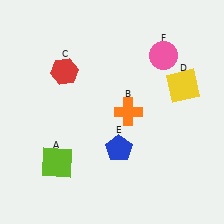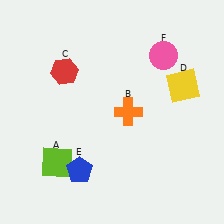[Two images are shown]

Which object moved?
The blue pentagon (E) moved left.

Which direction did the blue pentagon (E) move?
The blue pentagon (E) moved left.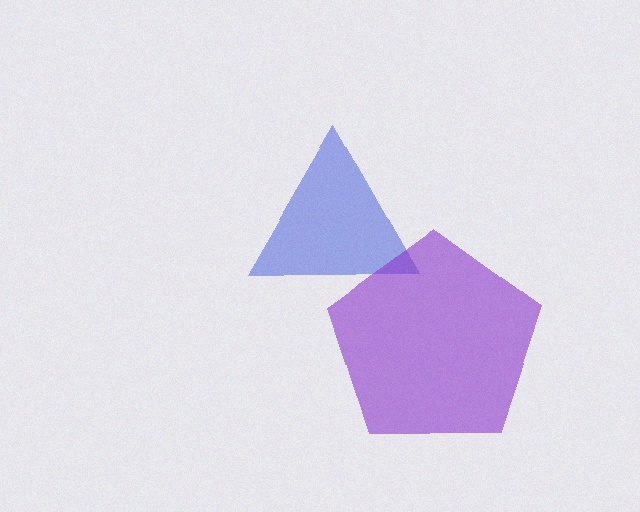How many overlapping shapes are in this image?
There are 2 overlapping shapes in the image.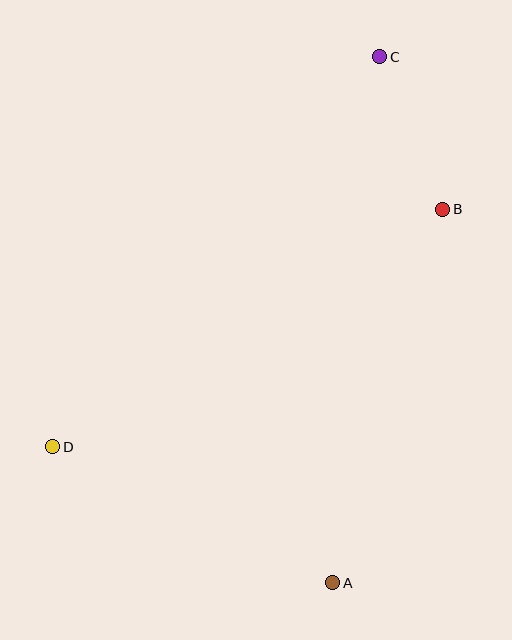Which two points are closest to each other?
Points B and C are closest to each other.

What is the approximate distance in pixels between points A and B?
The distance between A and B is approximately 390 pixels.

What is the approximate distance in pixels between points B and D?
The distance between B and D is approximately 457 pixels.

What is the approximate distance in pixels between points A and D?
The distance between A and D is approximately 312 pixels.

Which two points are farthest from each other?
Points A and C are farthest from each other.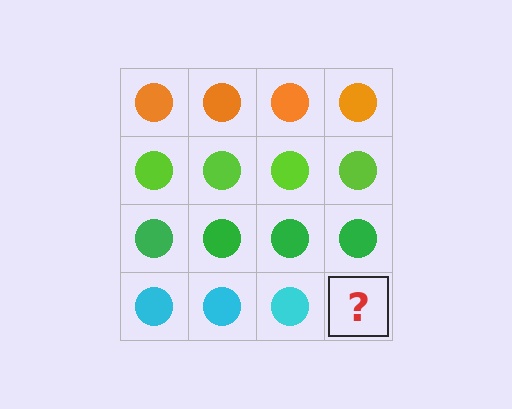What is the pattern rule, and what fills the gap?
The rule is that each row has a consistent color. The gap should be filled with a cyan circle.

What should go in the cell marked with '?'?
The missing cell should contain a cyan circle.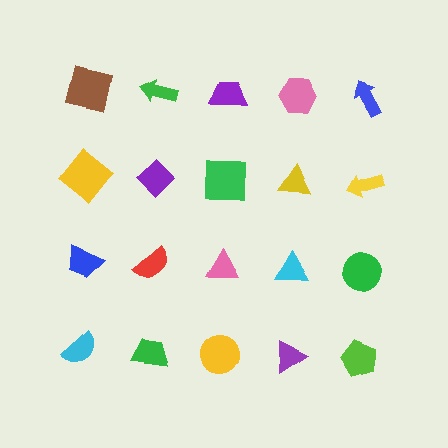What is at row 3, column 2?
A red semicircle.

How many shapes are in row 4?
5 shapes.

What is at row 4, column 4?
A purple triangle.